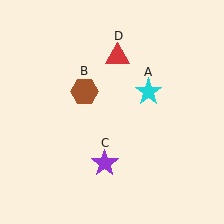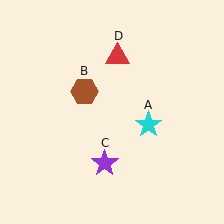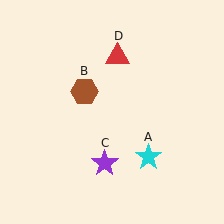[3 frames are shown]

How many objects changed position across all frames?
1 object changed position: cyan star (object A).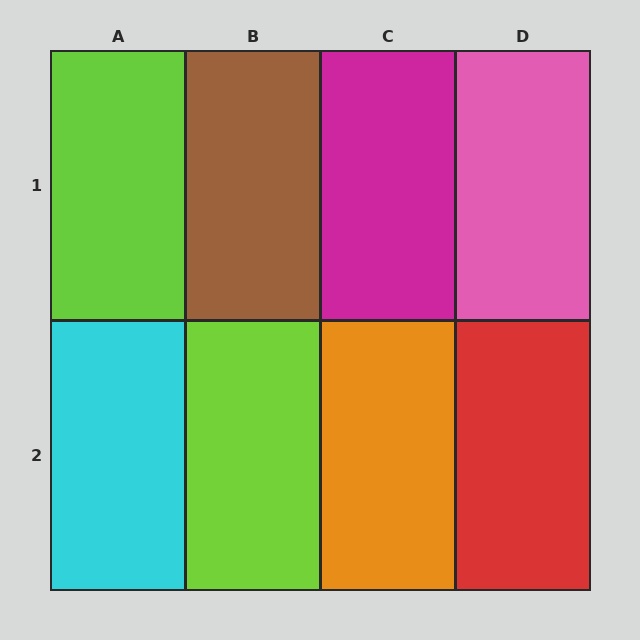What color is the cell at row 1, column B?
Brown.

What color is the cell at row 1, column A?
Lime.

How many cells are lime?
2 cells are lime.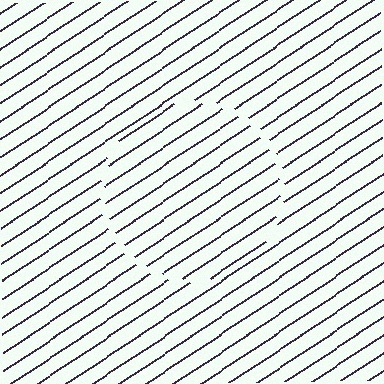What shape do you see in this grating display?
An illusory circle. The interior of the shape contains the same grating, shifted by half a period — the contour is defined by the phase discontinuity where line-ends from the inner and outer gratings abut.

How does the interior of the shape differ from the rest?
The interior of the shape contains the same grating, shifted by half a period — the contour is defined by the phase discontinuity where line-ends from the inner and outer gratings abut.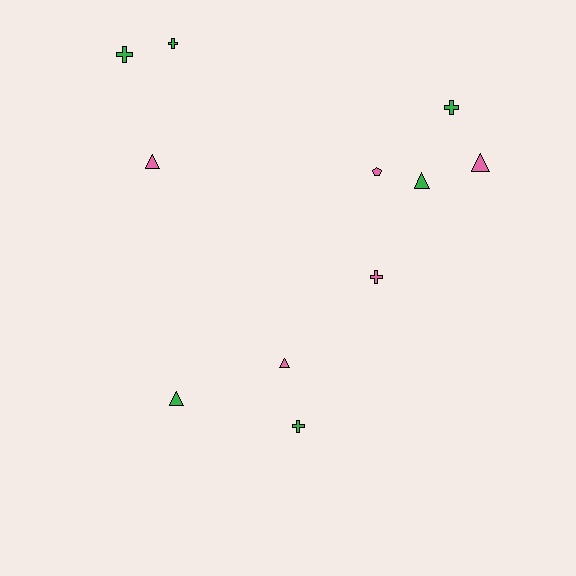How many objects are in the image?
There are 11 objects.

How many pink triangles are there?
There are 3 pink triangles.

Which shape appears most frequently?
Triangle, with 5 objects.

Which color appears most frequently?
Green, with 6 objects.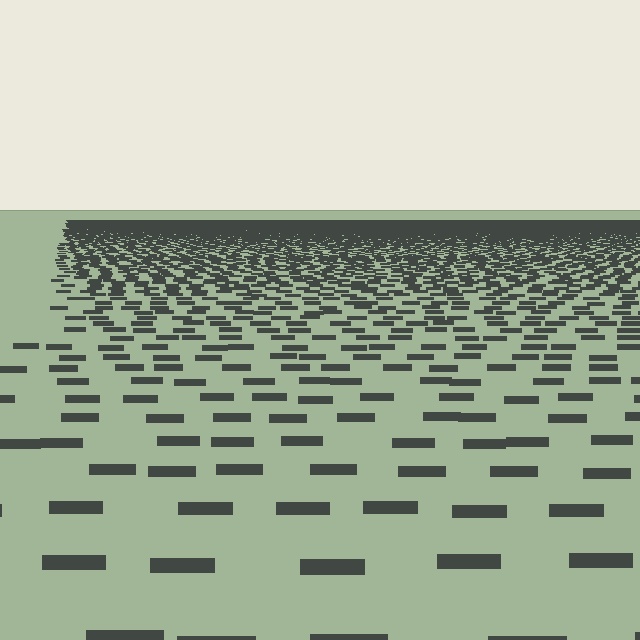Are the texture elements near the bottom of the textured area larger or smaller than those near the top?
Larger. Near the bottom, elements are closer to the viewer and appear at a bigger on-screen size.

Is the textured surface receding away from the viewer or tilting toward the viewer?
The surface is receding away from the viewer. Texture elements get smaller and denser toward the top.